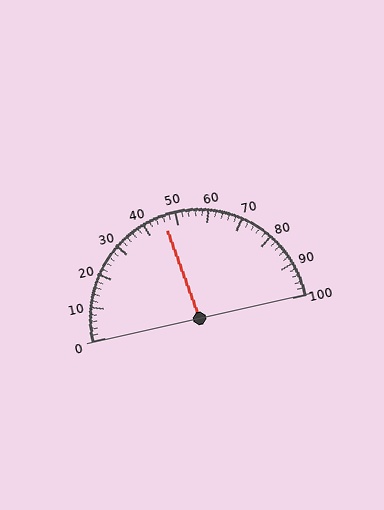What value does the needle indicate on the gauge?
The needle indicates approximately 46.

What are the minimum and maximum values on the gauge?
The gauge ranges from 0 to 100.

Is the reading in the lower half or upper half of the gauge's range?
The reading is in the lower half of the range (0 to 100).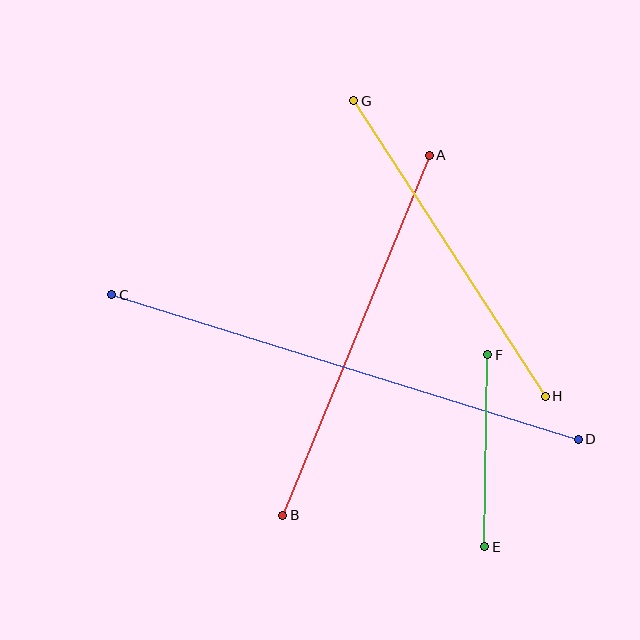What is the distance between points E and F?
The distance is approximately 193 pixels.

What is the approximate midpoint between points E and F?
The midpoint is at approximately (486, 451) pixels.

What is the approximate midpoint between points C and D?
The midpoint is at approximately (345, 367) pixels.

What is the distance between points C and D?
The distance is approximately 488 pixels.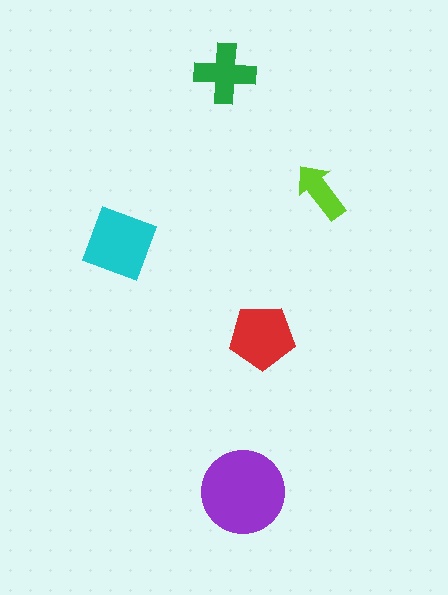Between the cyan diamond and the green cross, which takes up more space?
The cyan diamond.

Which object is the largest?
The purple circle.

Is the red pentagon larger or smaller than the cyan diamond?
Smaller.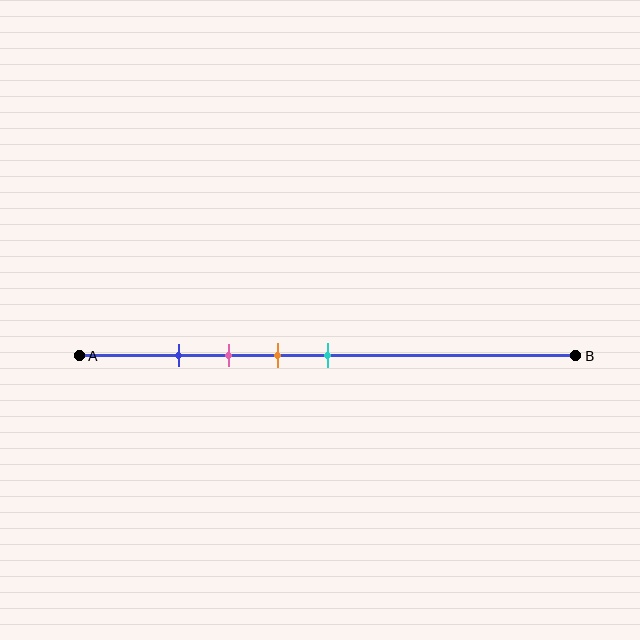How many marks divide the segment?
There are 4 marks dividing the segment.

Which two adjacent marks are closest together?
The blue and pink marks are the closest adjacent pair.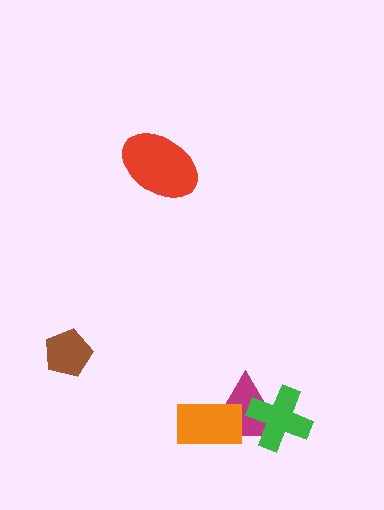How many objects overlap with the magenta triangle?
2 objects overlap with the magenta triangle.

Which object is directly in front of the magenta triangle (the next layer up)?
The green cross is directly in front of the magenta triangle.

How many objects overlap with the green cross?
1 object overlaps with the green cross.